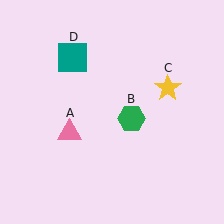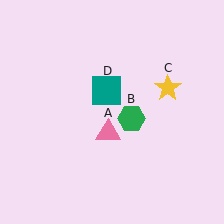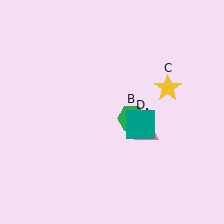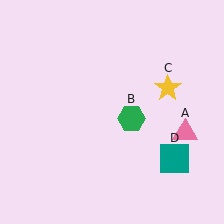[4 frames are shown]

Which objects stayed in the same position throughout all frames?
Green hexagon (object B) and yellow star (object C) remained stationary.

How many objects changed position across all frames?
2 objects changed position: pink triangle (object A), teal square (object D).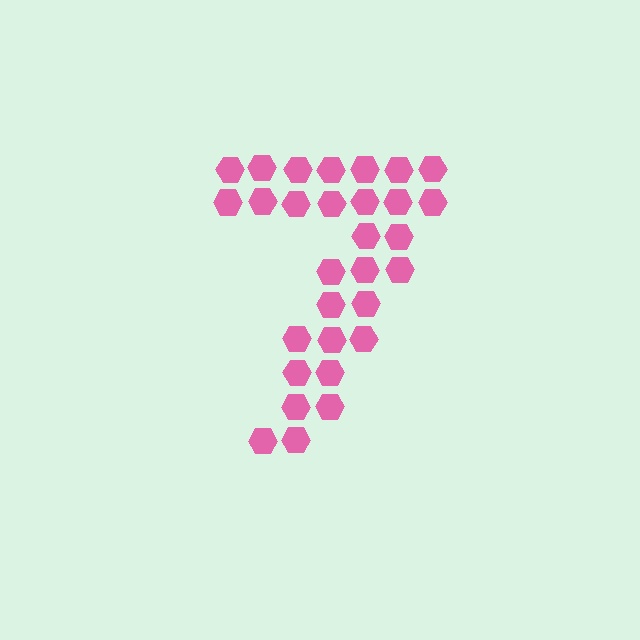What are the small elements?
The small elements are hexagons.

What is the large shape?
The large shape is the digit 7.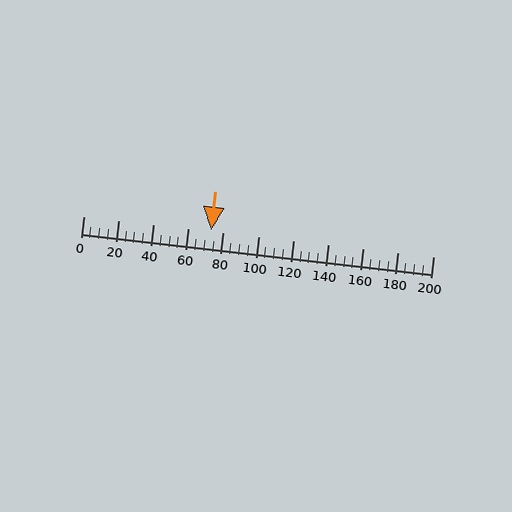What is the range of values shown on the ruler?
The ruler shows values from 0 to 200.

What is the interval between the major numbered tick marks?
The major tick marks are spaced 20 units apart.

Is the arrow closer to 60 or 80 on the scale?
The arrow is closer to 80.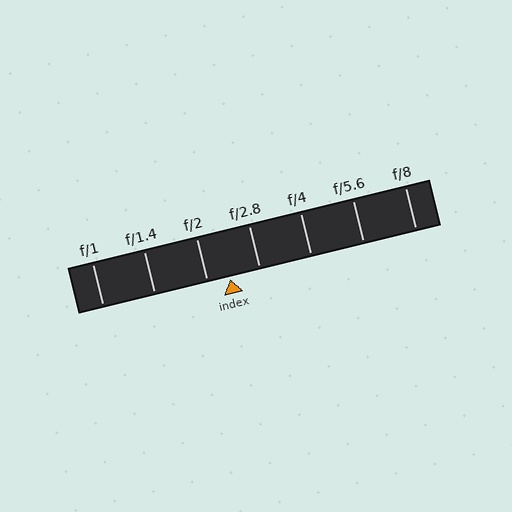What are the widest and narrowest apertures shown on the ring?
The widest aperture shown is f/1 and the narrowest is f/8.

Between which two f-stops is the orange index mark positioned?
The index mark is between f/2 and f/2.8.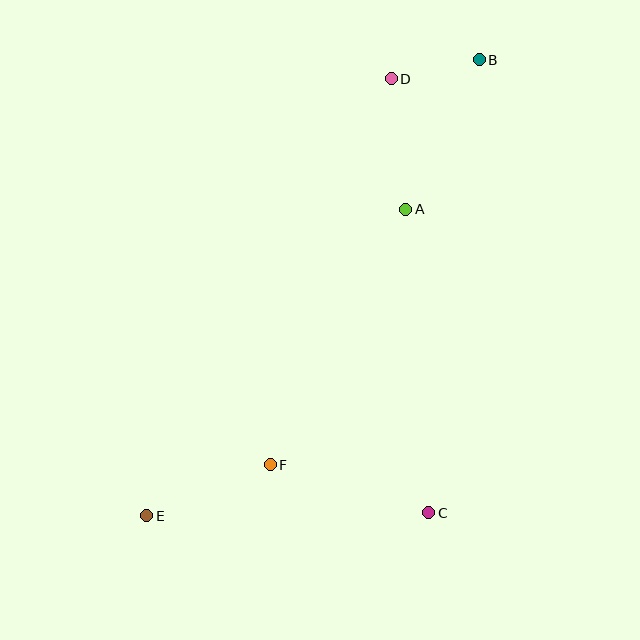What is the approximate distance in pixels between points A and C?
The distance between A and C is approximately 304 pixels.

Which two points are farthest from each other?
Points B and E are farthest from each other.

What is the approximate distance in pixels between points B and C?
The distance between B and C is approximately 456 pixels.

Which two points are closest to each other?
Points B and D are closest to each other.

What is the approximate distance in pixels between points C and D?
The distance between C and D is approximately 435 pixels.